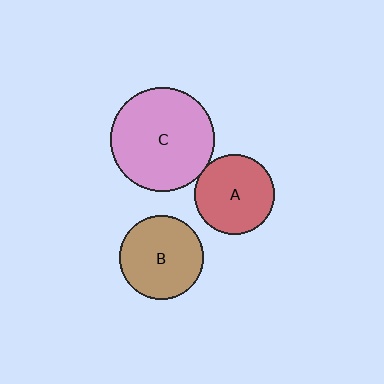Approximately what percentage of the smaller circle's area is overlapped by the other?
Approximately 5%.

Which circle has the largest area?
Circle C (pink).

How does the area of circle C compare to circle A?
Approximately 1.7 times.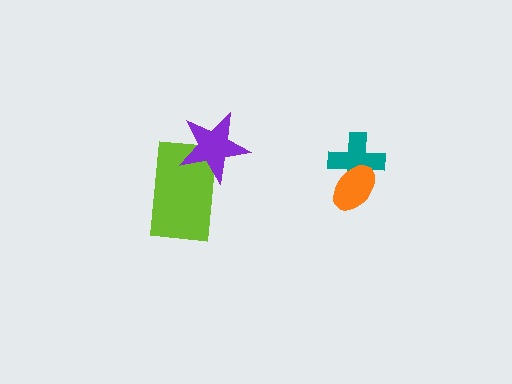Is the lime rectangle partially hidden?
Yes, it is partially covered by another shape.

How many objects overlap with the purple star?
1 object overlaps with the purple star.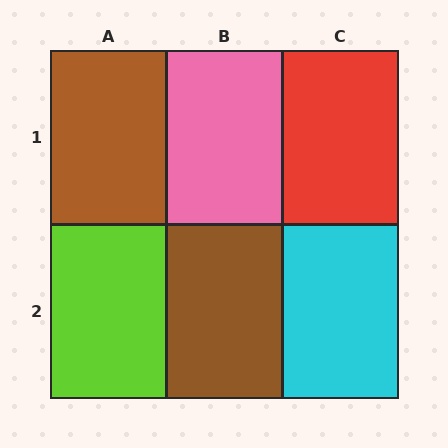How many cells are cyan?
1 cell is cyan.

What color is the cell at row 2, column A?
Lime.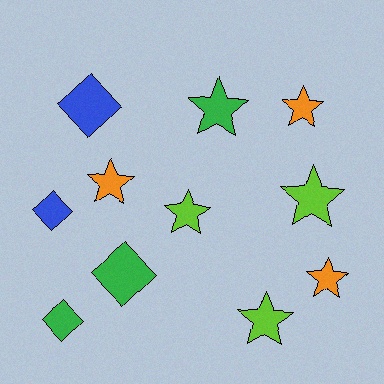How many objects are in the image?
There are 11 objects.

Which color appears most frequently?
Orange, with 3 objects.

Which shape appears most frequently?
Star, with 7 objects.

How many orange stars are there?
There are 3 orange stars.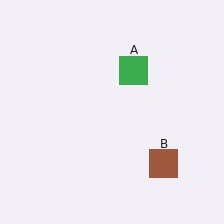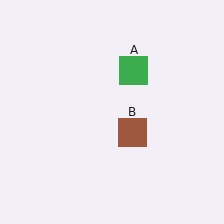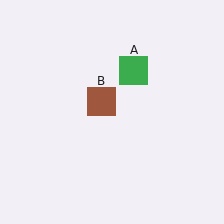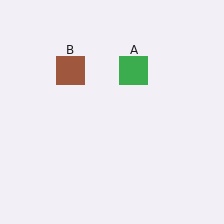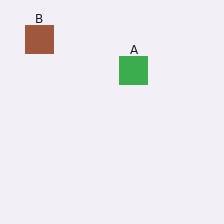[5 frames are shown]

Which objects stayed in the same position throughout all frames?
Green square (object A) remained stationary.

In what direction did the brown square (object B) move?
The brown square (object B) moved up and to the left.